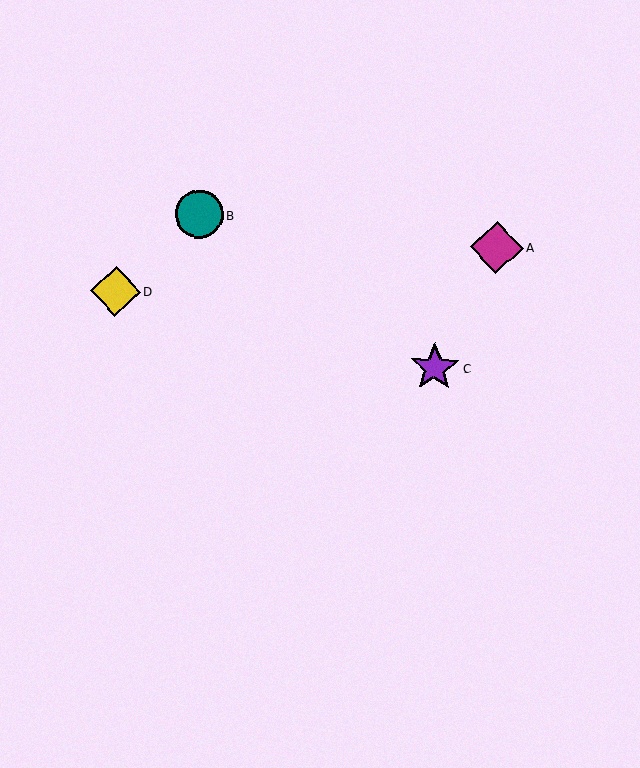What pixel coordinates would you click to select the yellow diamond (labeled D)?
Click at (116, 291) to select the yellow diamond D.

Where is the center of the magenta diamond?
The center of the magenta diamond is at (497, 247).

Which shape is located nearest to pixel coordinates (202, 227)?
The teal circle (labeled B) at (199, 214) is nearest to that location.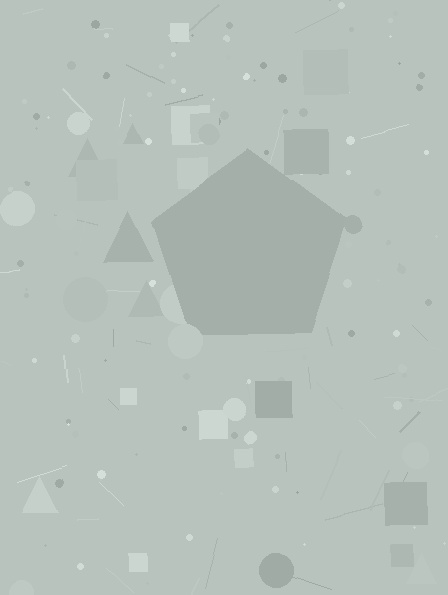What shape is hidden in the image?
A pentagon is hidden in the image.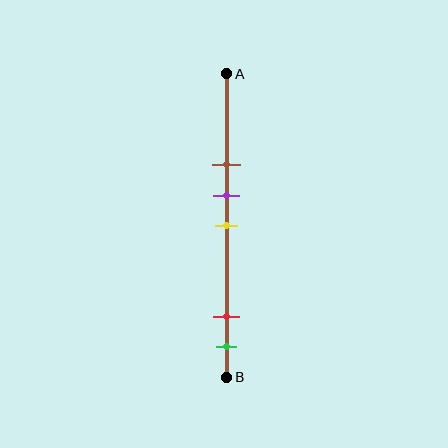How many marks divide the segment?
There are 5 marks dividing the segment.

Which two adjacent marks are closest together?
The purple and yellow marks are the closest adjacent pair.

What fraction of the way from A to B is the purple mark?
The purple mark is approximately 40% (0.4) of the way from A to B.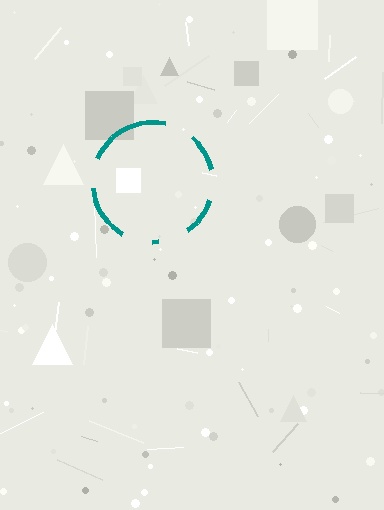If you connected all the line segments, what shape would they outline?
They would outline a circle.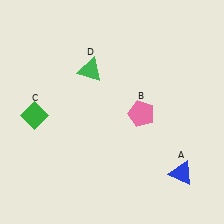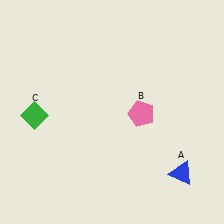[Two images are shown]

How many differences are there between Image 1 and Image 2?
There is 1 difference between the two images.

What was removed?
The green triangle (D) was removed in Image 2.